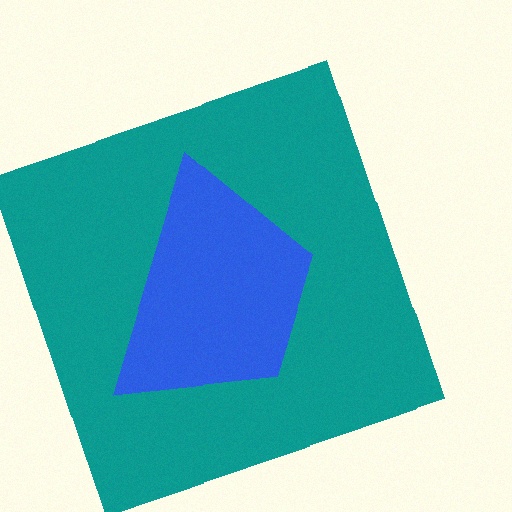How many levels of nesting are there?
2.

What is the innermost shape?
The blue trapezoid.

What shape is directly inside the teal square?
The blue trapezoid.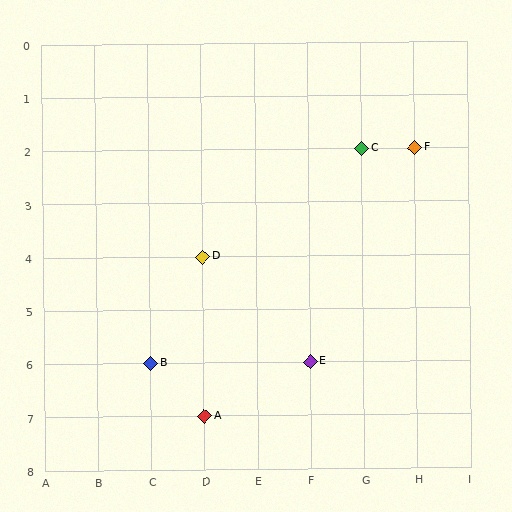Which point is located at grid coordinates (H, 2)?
Point F is at (H, 2).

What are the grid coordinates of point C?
Point C is at grid coordinates (G, 2).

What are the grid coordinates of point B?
Point B is at grid coordinates (C, 6).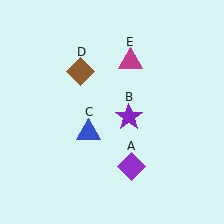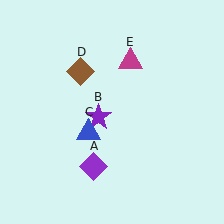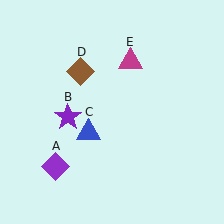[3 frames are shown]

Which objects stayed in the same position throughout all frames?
Blue triangle (object C) and brown diamond (object D) and magenta triangle (object E) remained stationary.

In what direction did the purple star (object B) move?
The purple star (object B) moved left.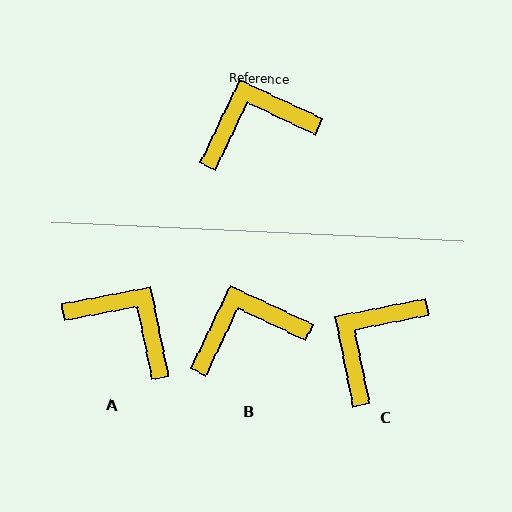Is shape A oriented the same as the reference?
No, it is off by about 54 degrees.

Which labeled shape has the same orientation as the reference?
B.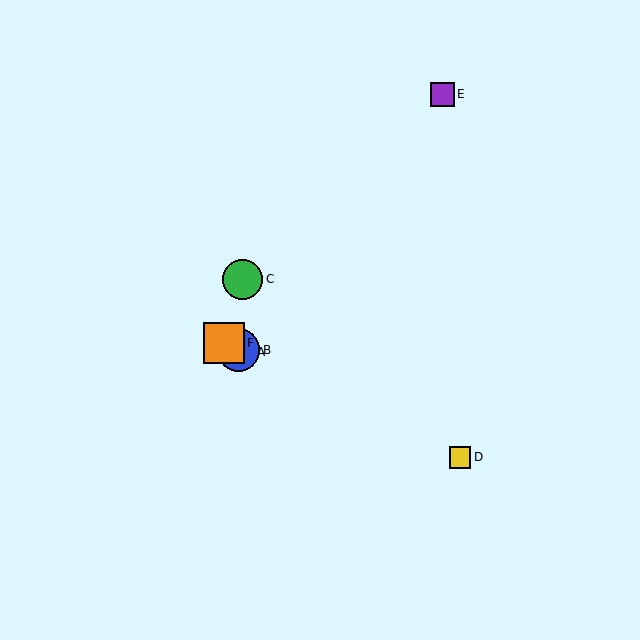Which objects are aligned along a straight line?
Objects A, B, D, F are aligned along a straight line.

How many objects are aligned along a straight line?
4 objects (A, B, D, F) are aligned along a straight line.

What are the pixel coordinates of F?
Object F is at (224, 343).